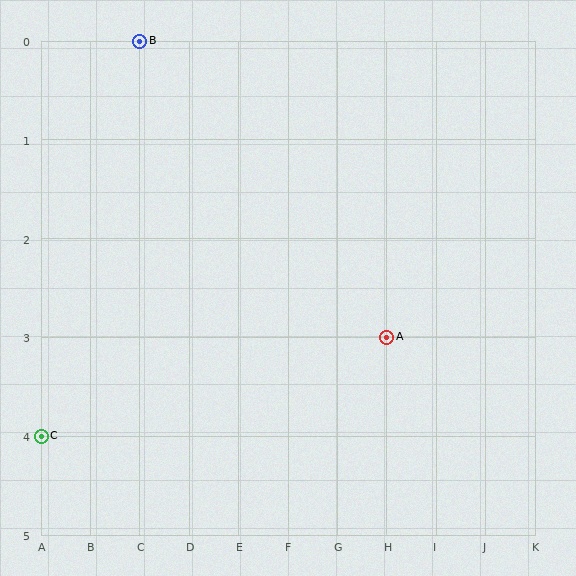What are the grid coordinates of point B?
Point B is at grid coordinates (C, 0).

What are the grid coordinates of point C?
Point C is at grid coordinates (A, 4).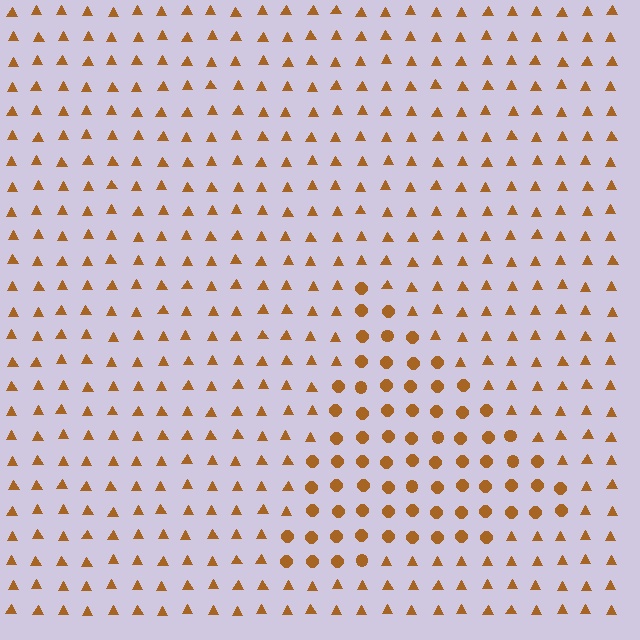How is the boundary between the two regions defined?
The boundary is defined by a change in element shape: circles inside vs. triangles outside. All elements share the same color and spacing.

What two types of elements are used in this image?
The image uses circles inside the triangle region and triangles outside it.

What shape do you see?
I see a triangle.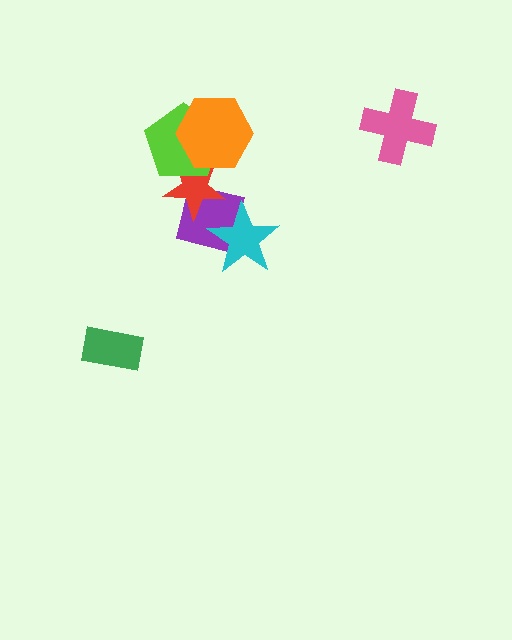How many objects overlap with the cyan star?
1 object overlaps with the cyan star.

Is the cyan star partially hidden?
No, no other shape covers it.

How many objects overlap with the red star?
3 objects overlap with the red star.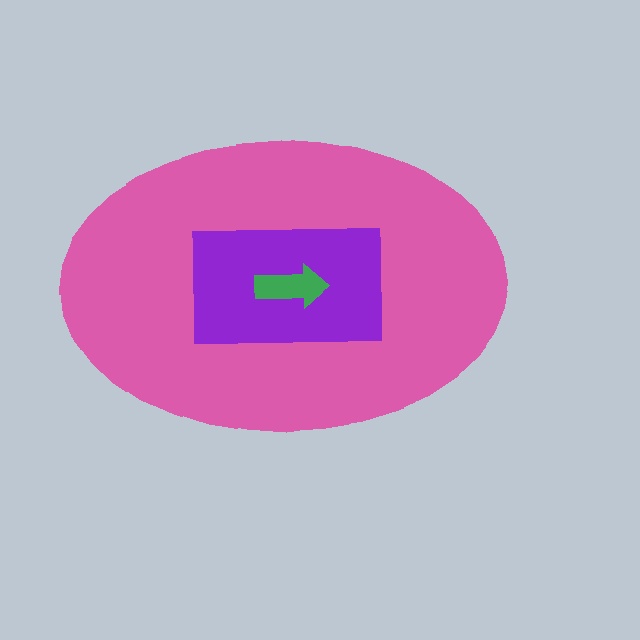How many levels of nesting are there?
3.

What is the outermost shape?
The pink ellipse.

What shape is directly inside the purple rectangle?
The green arrow.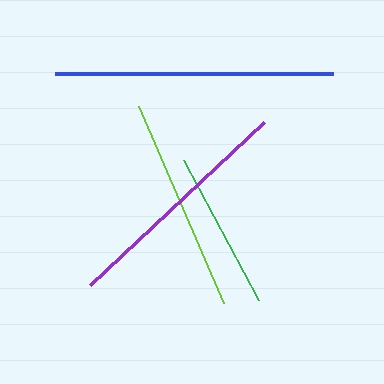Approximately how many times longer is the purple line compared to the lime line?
The purple line is approximately 1.1 times the length of the lime line.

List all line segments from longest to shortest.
From longest to shortest: blue, purple, lime, green.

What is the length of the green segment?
The green segment is approximately 159 pixels long.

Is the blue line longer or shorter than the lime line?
The blue line is longer than the lime line.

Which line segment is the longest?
The blue line is the longest at approximately 278 pixels.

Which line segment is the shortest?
The green line is the shortest at approximately 159 pixels.